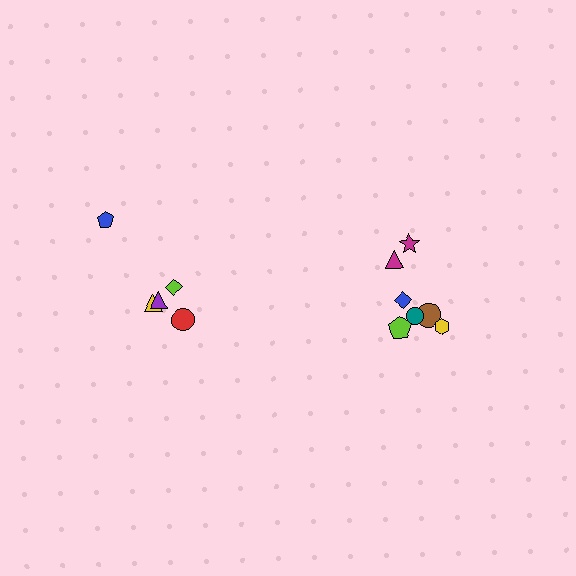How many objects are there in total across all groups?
There are 12 objects.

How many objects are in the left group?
There are 5 objects.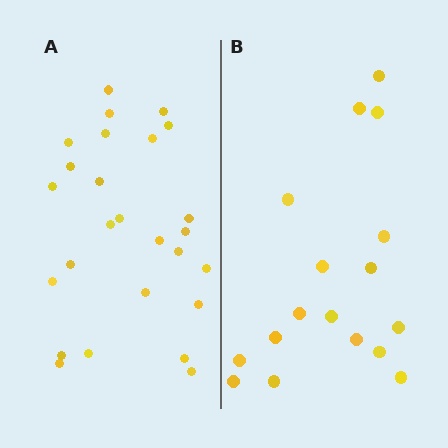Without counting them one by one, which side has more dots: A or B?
Region A (the left region) has more dots.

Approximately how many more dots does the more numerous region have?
Region A has roughly 8 or so more dots than region B.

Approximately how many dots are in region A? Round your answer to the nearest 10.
About 30 dots. (The exact count is 26, which rounds to 30.)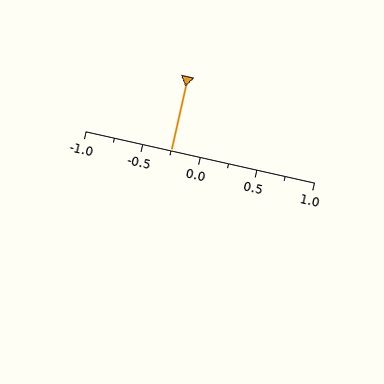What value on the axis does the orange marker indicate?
The marker indicates approximately -0.25.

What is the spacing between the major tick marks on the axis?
The major ticks are spaced 0.5 apart.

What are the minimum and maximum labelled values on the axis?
The axis runs from -1.0 to 1.0.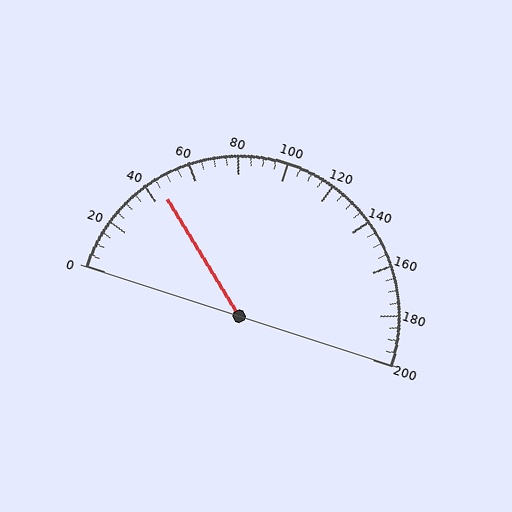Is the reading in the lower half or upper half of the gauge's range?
The reading is in the lower half of the range (0 to 200).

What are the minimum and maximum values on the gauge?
The gauge ranges from 0 to 200.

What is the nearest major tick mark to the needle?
The nearest major tick mark is 40.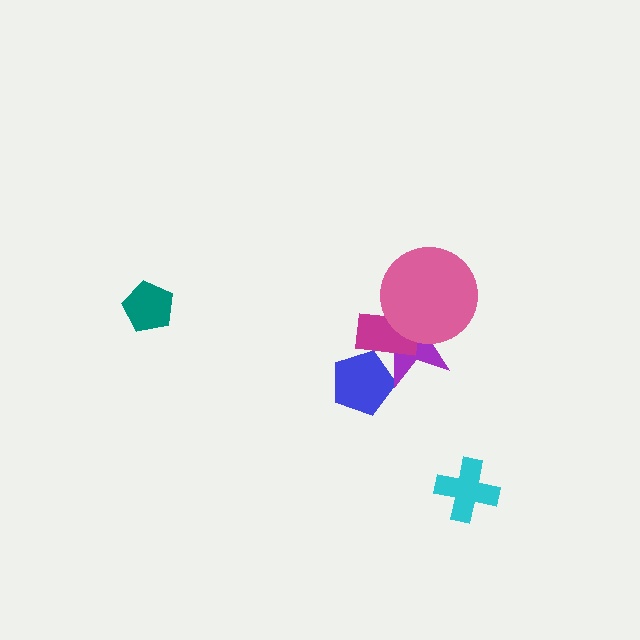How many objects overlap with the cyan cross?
0 objects overlap with the cyan cross.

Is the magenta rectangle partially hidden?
Yes, it is partially covered by another shape.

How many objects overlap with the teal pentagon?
0 objects overlap with the teal pentagon.